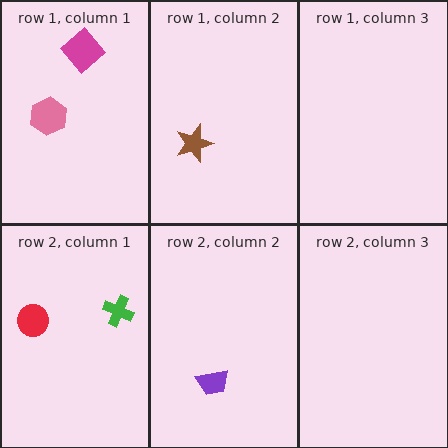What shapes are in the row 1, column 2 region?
The brown star.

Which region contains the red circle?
The row 2, column 1 region.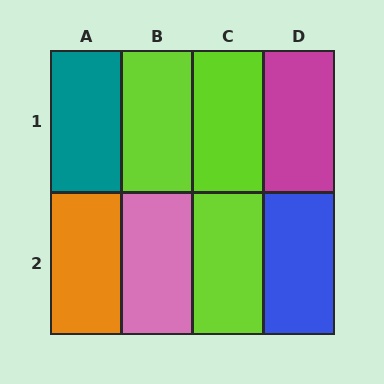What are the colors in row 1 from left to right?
Teal, lime, lime, magenta.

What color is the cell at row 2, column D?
Blue.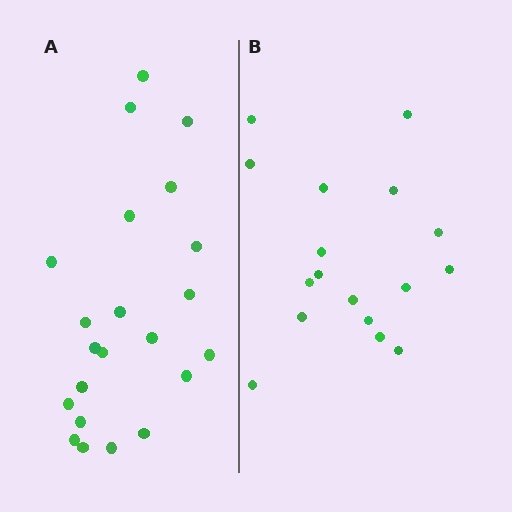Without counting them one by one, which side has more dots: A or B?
Region A (the left region) has more dots.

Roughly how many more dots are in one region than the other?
Region A has about 5 more dots than region B.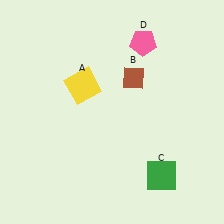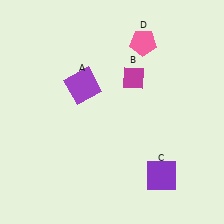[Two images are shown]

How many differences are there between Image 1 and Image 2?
There are 3 differences between the two images.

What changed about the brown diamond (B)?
In Image 1, B is brown. In Image 2, it changed to magenta.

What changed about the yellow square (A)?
In Image 1, A is yellow. In Image 2, it changed to purple.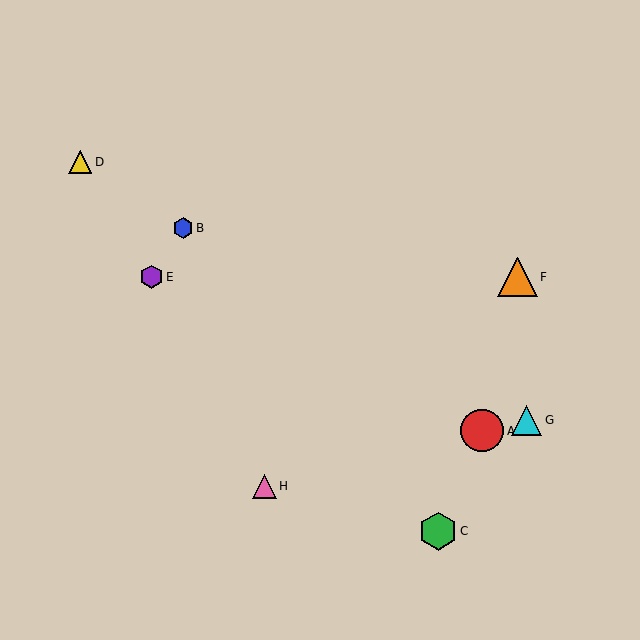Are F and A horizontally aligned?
No, F is at y≈277 and A is at y≈431.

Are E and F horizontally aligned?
Yes, both are at y≈277.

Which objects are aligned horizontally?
Objects E, F are aligned horizontally.